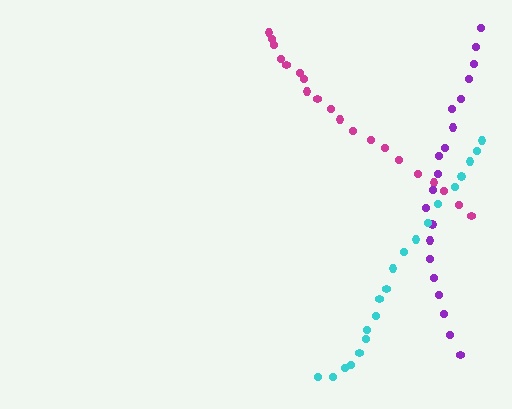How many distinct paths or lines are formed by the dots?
There are 3 distinct paths.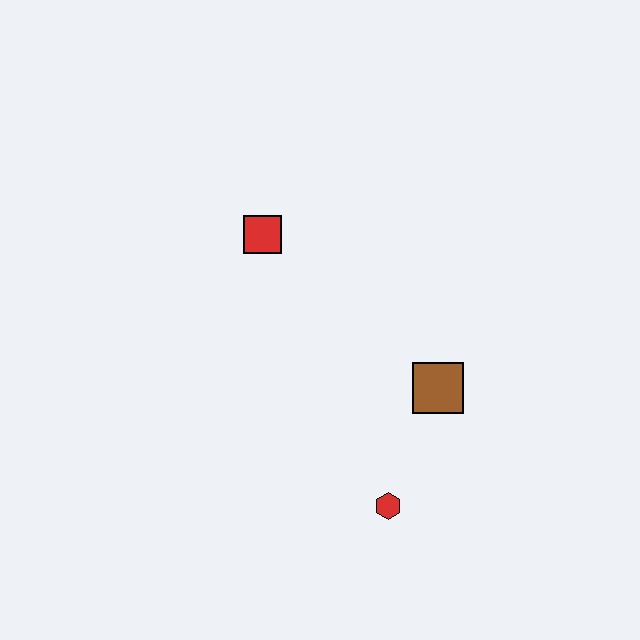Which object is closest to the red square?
The brown square is closest to the red square.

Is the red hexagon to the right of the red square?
Yes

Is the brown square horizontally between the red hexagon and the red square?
No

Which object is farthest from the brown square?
The red square is farthest from the brown square.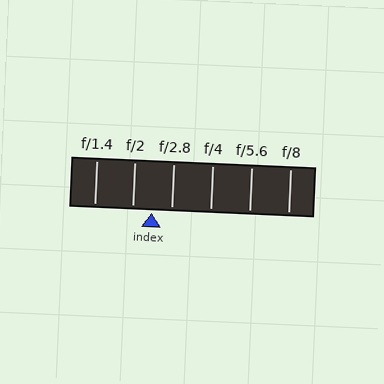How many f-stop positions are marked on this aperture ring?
There are 6 f-stop positions marked.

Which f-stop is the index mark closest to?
The index mark is closest to f/2.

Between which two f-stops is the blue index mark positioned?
The index mark is between f/2 and f/2.8.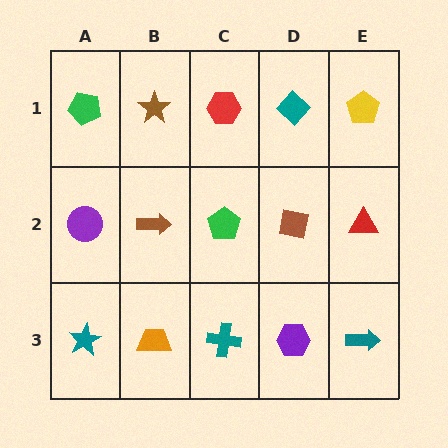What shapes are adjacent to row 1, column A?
A purple circle (row 2, column A), a brown star (row 1, column B).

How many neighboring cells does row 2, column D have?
4.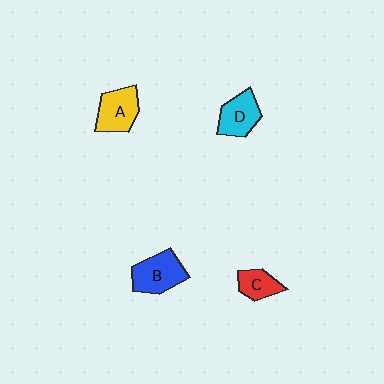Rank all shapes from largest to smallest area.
From largest to smallest: B (blue), A (yellow), D (cyan), C (red).